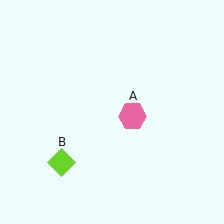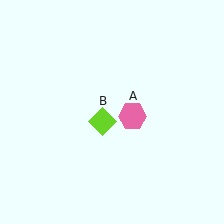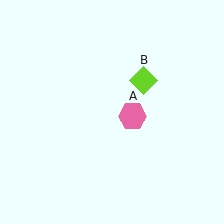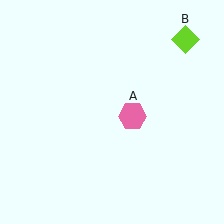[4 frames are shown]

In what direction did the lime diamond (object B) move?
The lime diamond (object B) moved up and to the right.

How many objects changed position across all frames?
1 object changed position: lime diamond (object B).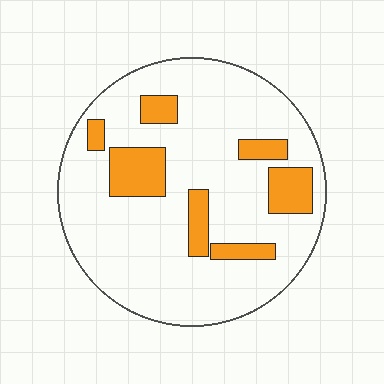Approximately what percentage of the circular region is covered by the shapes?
Approximately 20%.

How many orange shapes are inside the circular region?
7.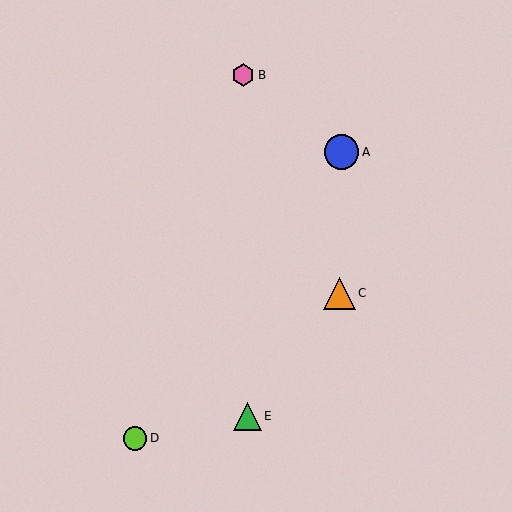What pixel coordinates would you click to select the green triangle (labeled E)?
Click at (247, 416) to select the green triangle E.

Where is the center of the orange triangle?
The center of the orange triangle is at (339, 293).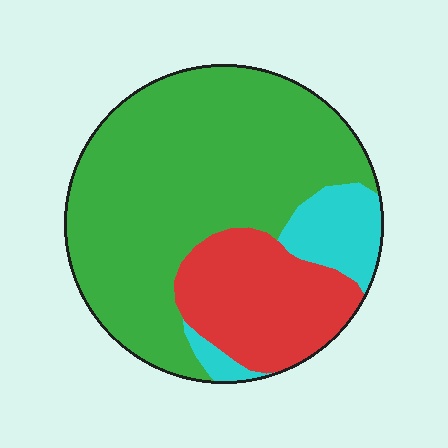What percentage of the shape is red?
Red takes up about one quarter (1/4) of the shape.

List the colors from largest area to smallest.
From largest to smallest: green, red, cyan.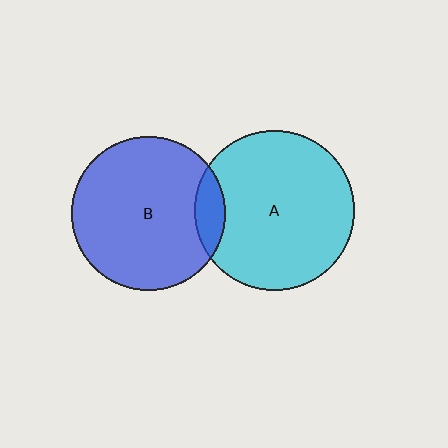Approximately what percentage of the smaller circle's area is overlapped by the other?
Approximately 10%.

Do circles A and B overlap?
Yes.